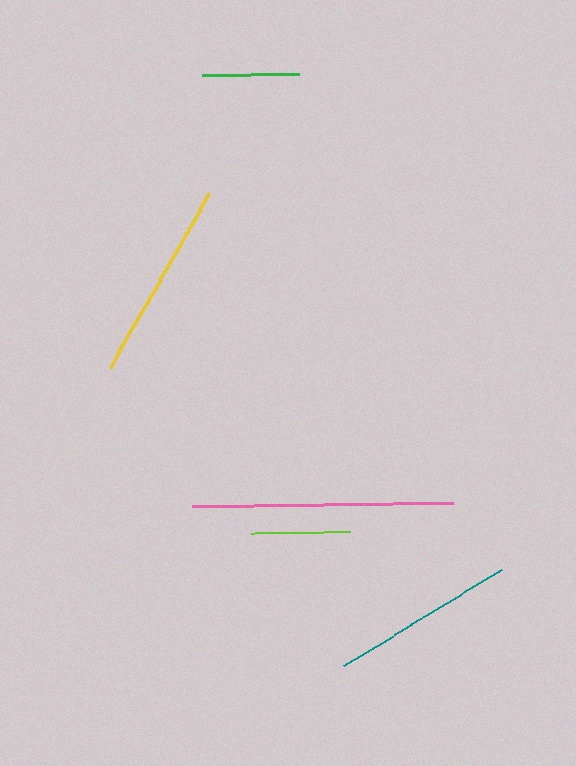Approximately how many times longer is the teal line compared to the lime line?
The teal line is approximately 1.9 times the length of the lime line.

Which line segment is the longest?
The pink line is the longest at approximately 261 pixels.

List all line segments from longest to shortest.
From longest to shortest: pink, yellow, teal, lime, green.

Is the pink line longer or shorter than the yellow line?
The pink line is longer than the yellow line.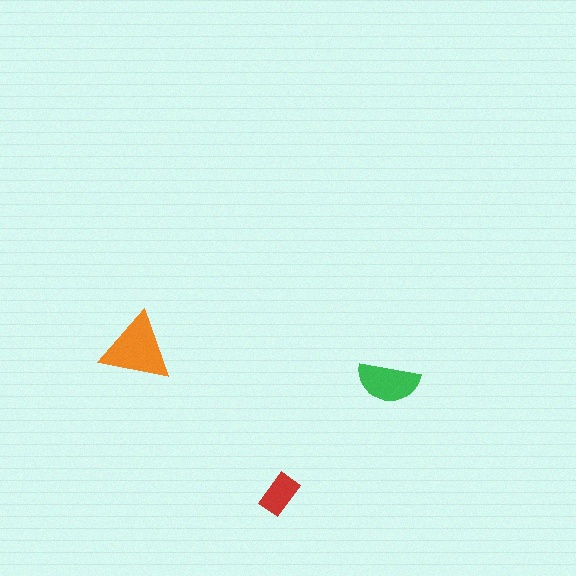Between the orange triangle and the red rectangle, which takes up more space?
The orange triangle.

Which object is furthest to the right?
The green semicircle is rightmost.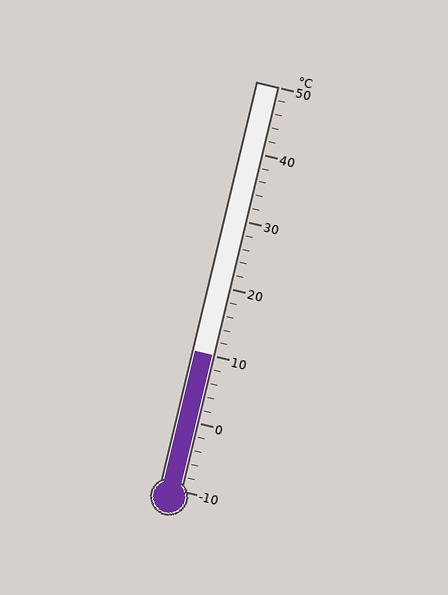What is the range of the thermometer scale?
The thermometer scale ranges from -10°C to 50°C.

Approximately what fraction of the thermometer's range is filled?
The thermometer is filled to approximately 35% of its range.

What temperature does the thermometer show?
The thermometer shows approximately 10°C.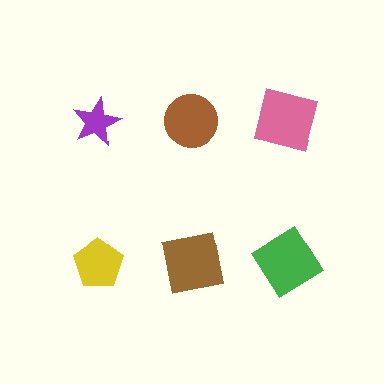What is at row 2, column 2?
A brown square.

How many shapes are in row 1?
3 shapes.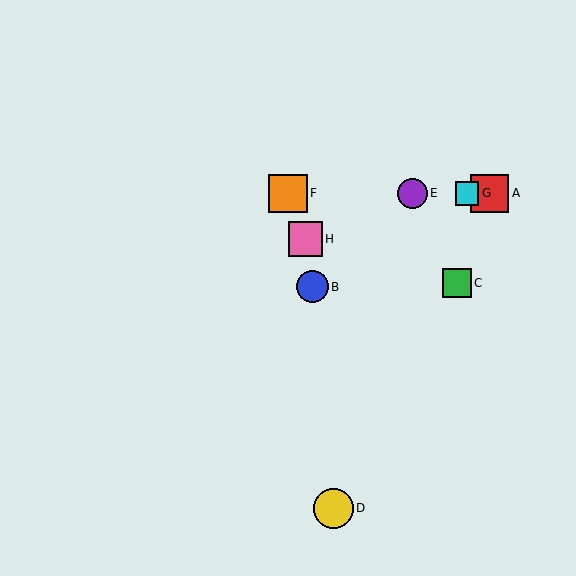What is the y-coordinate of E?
Object E is at y≈193.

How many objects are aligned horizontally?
4 objects (A, E, F, G) are aligned horizontally.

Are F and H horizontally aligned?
No, F is at y≈193 and H is at y≈239.